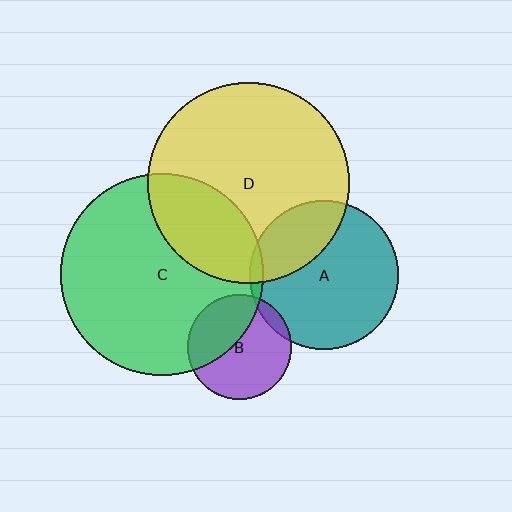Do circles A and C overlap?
Yes.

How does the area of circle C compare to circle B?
Approximately 3.8 times.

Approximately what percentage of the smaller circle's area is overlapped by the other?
Approximately 5%.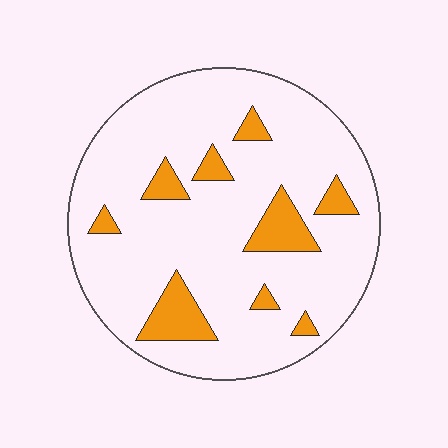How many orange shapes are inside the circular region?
9.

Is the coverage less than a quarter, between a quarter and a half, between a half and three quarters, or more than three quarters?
Less than a quarter.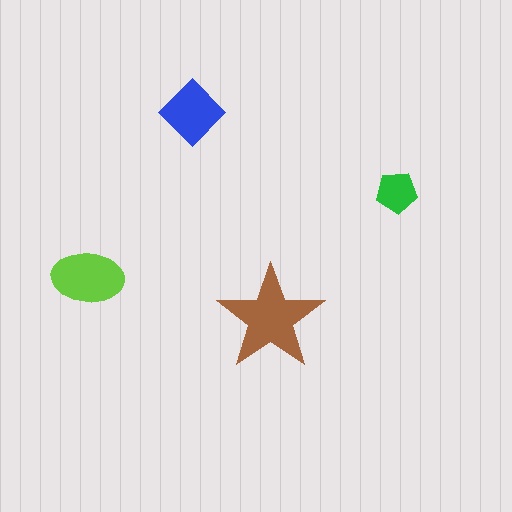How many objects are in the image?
There are 4 objects in the image.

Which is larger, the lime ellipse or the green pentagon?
The lime ellipse.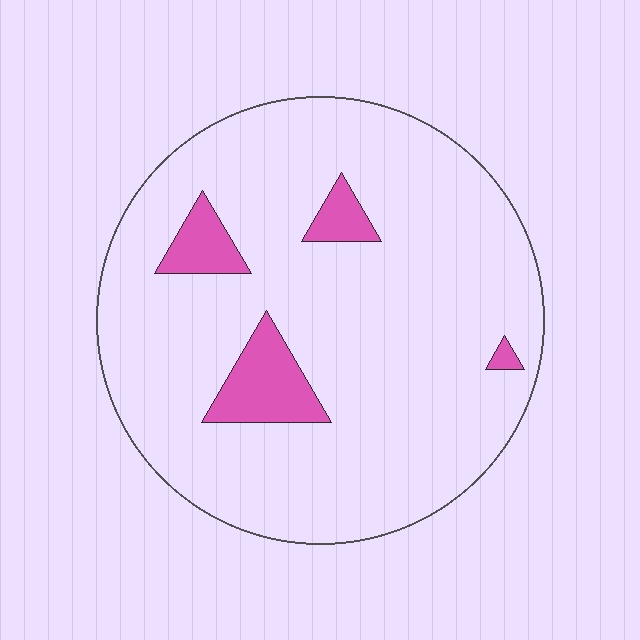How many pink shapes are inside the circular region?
4.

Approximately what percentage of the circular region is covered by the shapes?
Approximately 10%.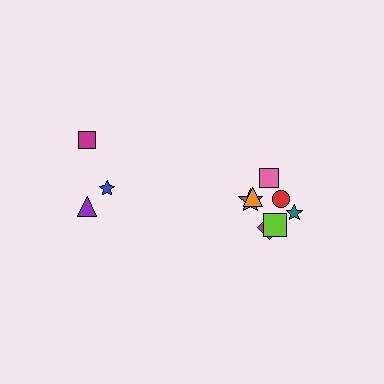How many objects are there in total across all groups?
There are 10 objects.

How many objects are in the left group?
There are 3 objects.